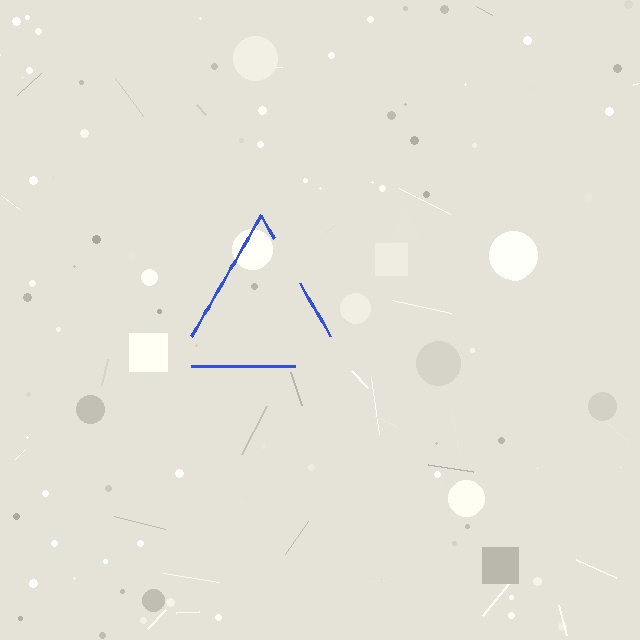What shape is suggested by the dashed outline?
The dashed outline suggests a triangle.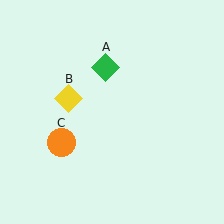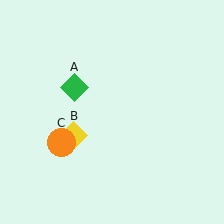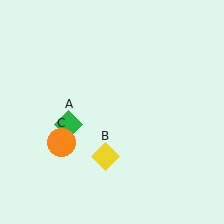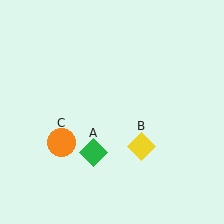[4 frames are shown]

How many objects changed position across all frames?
2 objects changed position: green diamond (object A), yellow diamond (object B).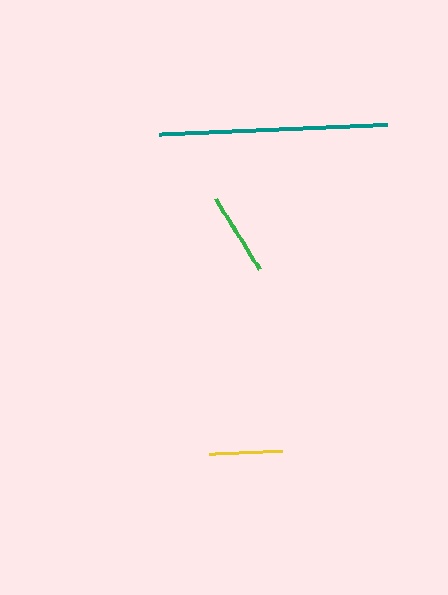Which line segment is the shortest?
The yellow line is the shortest at approximately 73 pixels.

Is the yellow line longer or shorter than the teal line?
The teal line is longer than the yellow line.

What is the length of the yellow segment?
The yellow segment is approximately 73 pixels long.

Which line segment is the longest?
The teal line is the longest at approximately 229 pixels.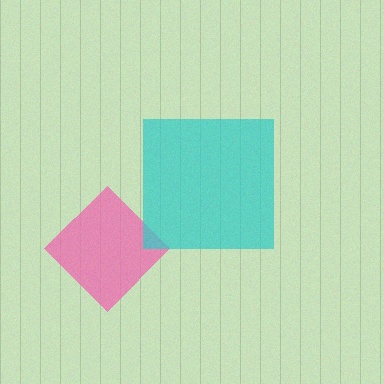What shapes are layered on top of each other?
The layered shapes are: a pink diamond, a cyan square.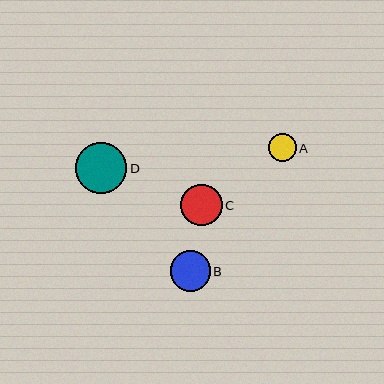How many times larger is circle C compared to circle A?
Circle C is approximately 1.5 times the size of circle A.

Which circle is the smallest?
Circle A is the smallest with a size of approximately 28 pixels.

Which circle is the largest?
Circle D is the largest with a size of approximately 51 pixels.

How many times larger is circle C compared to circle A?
Circle C is approximately 1.5 times the size of circle A.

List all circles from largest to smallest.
From largest to smallest: D, C, B, A.